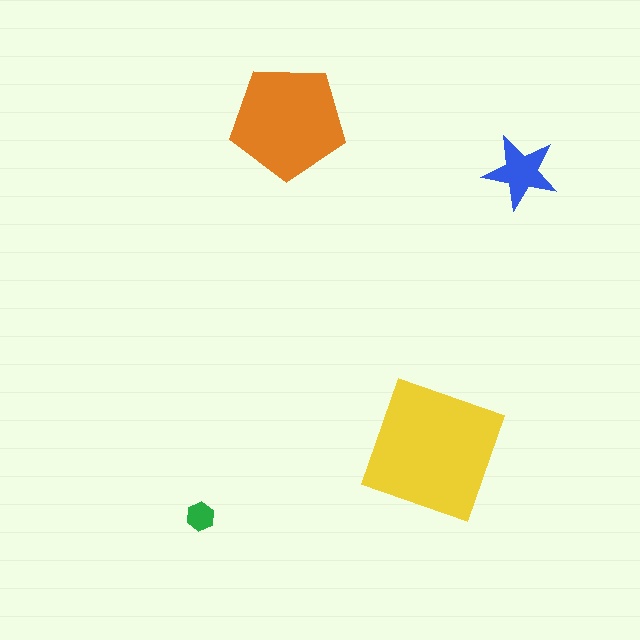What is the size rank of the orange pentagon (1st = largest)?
2nd.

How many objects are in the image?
There are 4 objects in the image.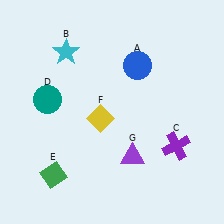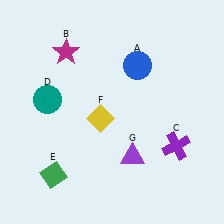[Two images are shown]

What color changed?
The star (B) changed from cyan in Image 1 to magenta in Image 2.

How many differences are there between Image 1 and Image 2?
There is 1 difference between the two images.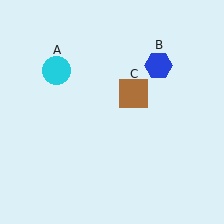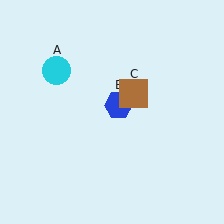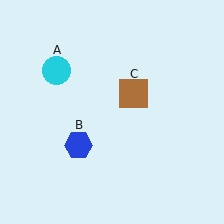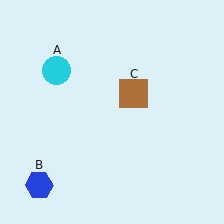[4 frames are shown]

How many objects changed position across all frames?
1 object changed position: blue hexagon (object B).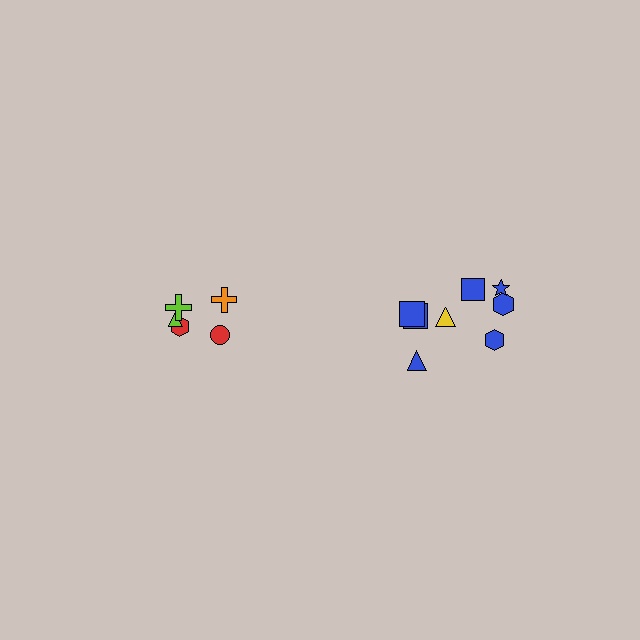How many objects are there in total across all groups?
There are 13 objects.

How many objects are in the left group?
There are 5 objects.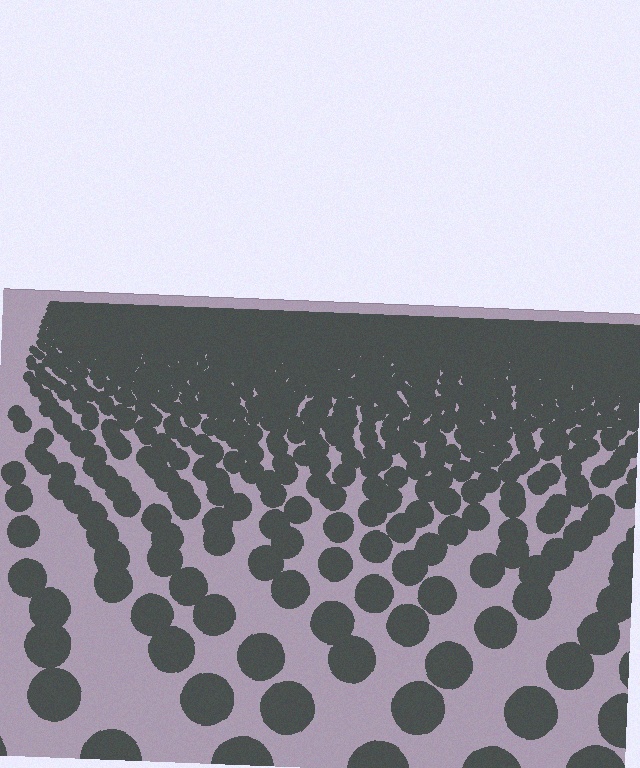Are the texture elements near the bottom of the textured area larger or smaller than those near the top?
Larger. Near the bottom, elements are closer to the viewer and appear at a bigger on-screen size.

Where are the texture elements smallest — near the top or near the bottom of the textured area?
Near the top.